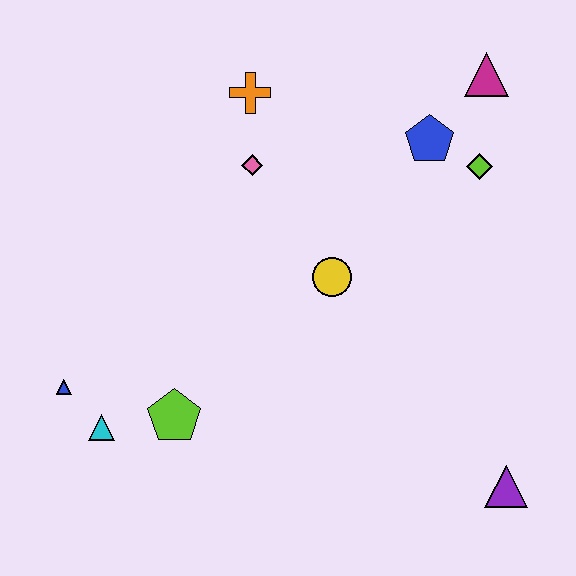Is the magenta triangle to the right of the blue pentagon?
Yes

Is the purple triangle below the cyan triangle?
Yes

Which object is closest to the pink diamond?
The orange cross is closest to the pink diamond.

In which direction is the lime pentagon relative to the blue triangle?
The lime pentagon is to the right of the blue triangle.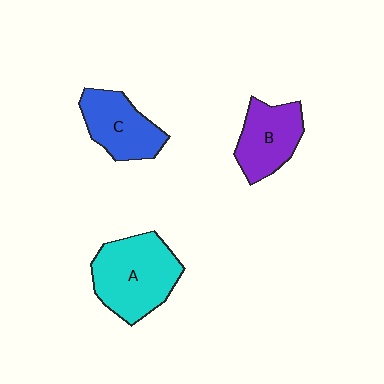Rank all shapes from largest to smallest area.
From largest to smallest: A (cyan), C (blue), B (purple).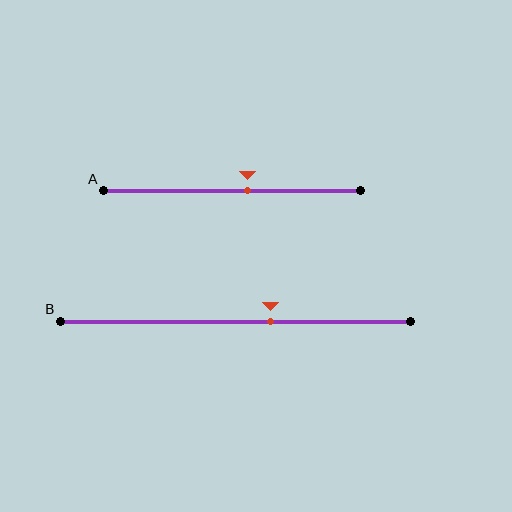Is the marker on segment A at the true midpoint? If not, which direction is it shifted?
No, the marker on segment A is shifted to the right by about 6% of the segment length.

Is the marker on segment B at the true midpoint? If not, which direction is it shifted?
No, the marker on segment B is shifted to the right by about 10% of the segment length.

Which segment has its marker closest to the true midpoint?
Segment A has its marker closest to the true midpoint.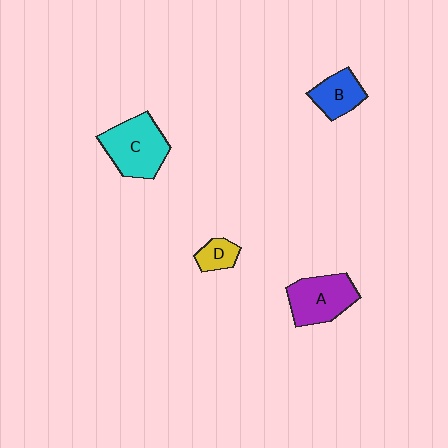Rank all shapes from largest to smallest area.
From largest to smallest: C (cyan), A (purple), B (blue), D (yellow).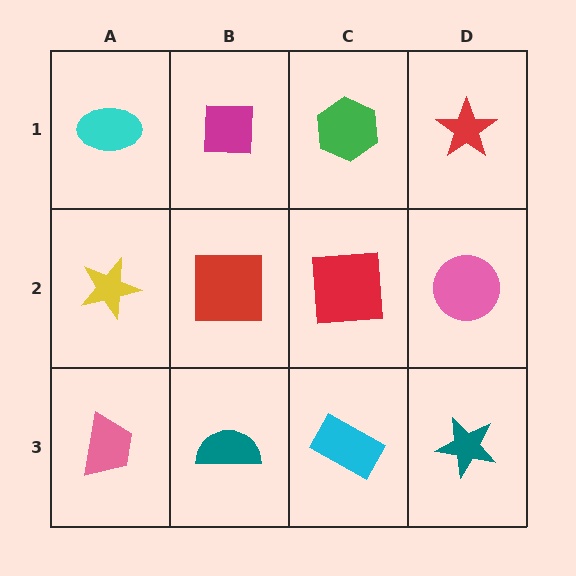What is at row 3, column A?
A pink trapezoid.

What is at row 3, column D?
A teal star.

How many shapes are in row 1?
4 shapes.